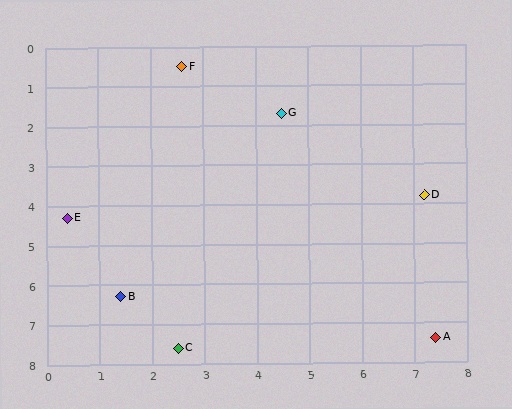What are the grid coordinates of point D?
Point D is at approximately (7.2, 3.8).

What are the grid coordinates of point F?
Point F is at approximately (2.6, 0.5).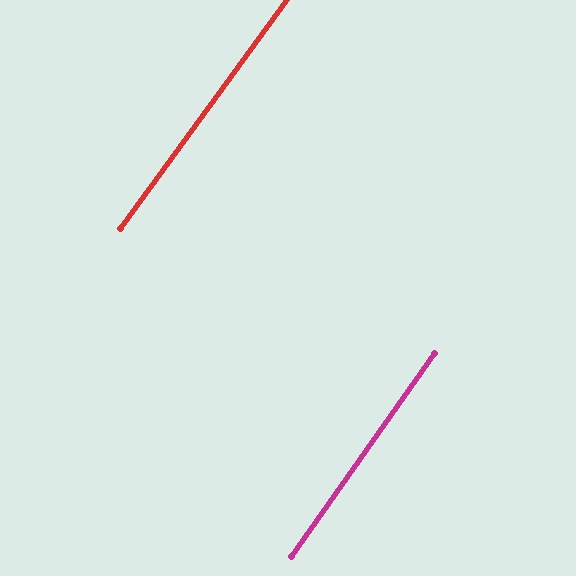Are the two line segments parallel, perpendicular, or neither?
Parallel — their directions differ by only 0.8°.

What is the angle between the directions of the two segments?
Approximately 1 degree.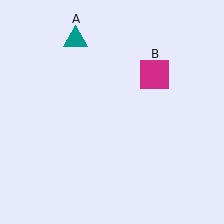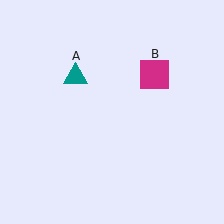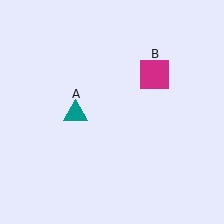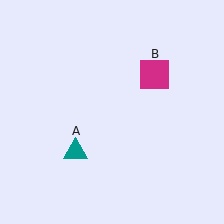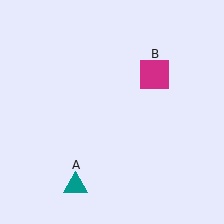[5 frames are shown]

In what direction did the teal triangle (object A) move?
The teal triangle (object A) moved down.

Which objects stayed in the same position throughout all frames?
Magenta square (object B) remained stationary.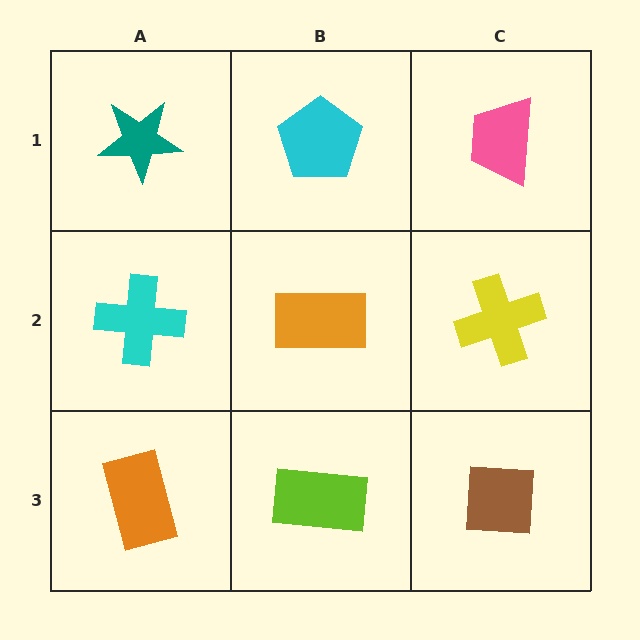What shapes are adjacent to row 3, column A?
A cyan cross (row 2, column A), a lime rectangle (row 3, column B).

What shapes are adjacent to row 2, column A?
A teal star (row 1, column A), an orange rectangle (row 3, column A), an orange rectangle (row 2, column B).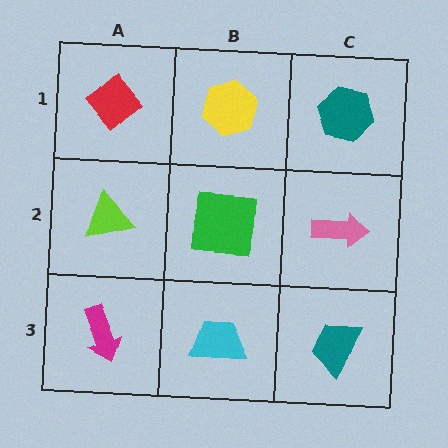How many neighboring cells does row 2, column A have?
3.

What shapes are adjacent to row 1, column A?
A lime triangle (row 2, column A), a yellow hexagon (row 1, column B).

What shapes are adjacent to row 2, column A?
A red diamond (row 1, column A), a magenta arrow (row 3, column A), a green square (row 2, column B).